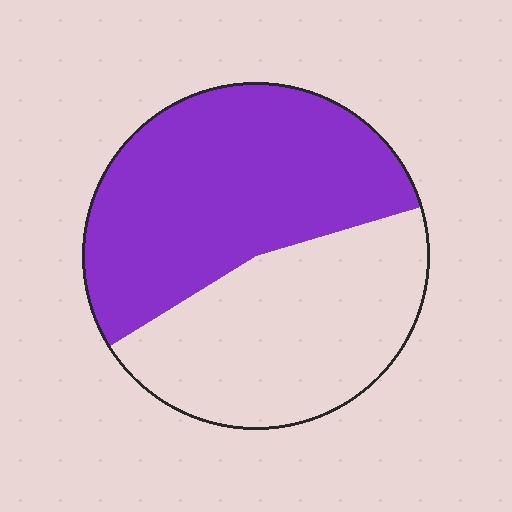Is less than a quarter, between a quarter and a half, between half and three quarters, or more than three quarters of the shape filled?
Between half and three quarters.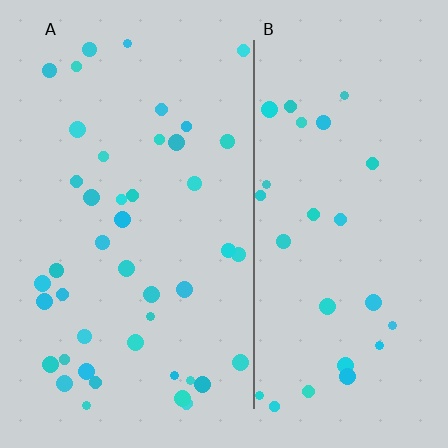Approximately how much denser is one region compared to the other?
Approximately 1.5× — region A over region B.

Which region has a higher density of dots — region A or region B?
A (the left).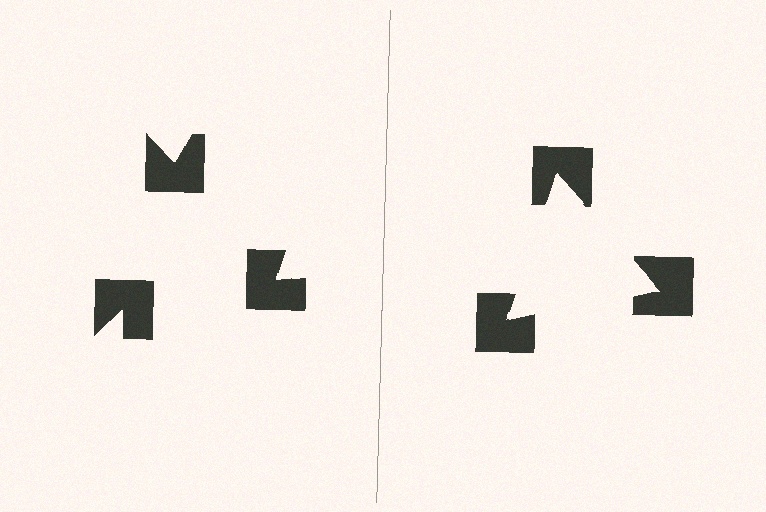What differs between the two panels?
The notched squares are positioned identically on both sides; only the wedge orientations differ. On the right they align to a triangle; on the left they are misaligned.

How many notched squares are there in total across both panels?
6 — 3 on each side.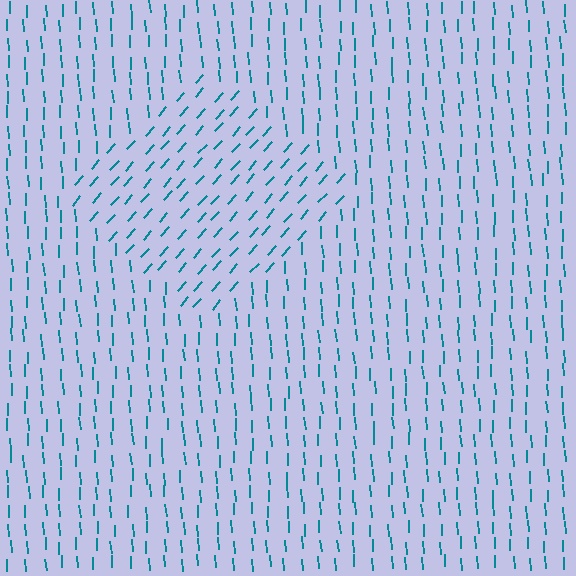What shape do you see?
I see a diamond.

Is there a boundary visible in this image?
Yes, there is a texture boundary formed by a change in line orientation.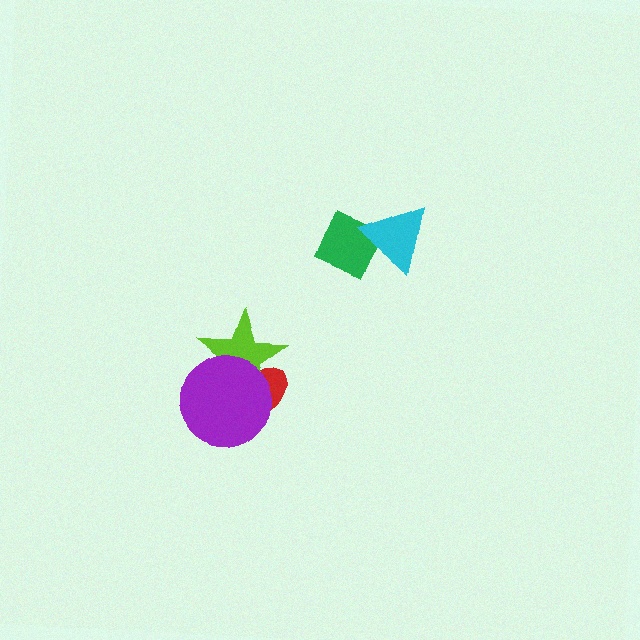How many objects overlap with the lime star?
2 objects overlap with the lime star.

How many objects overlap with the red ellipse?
2 objects overlap with the red ellipse.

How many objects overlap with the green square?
1 object overlaps with the green square.